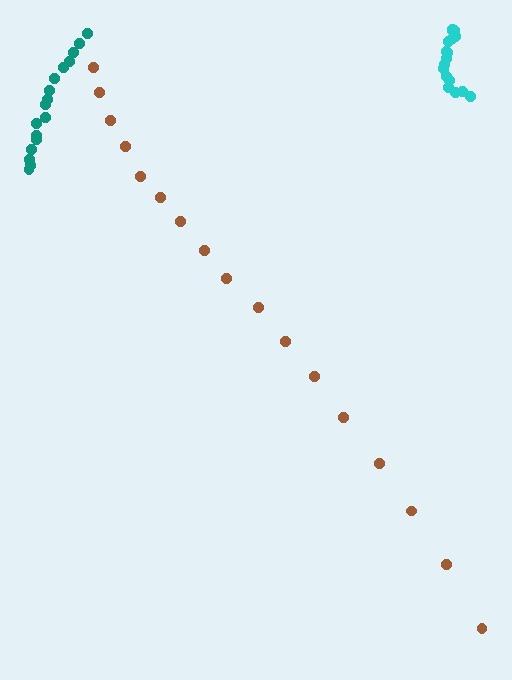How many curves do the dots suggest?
There are 3 distinct paths.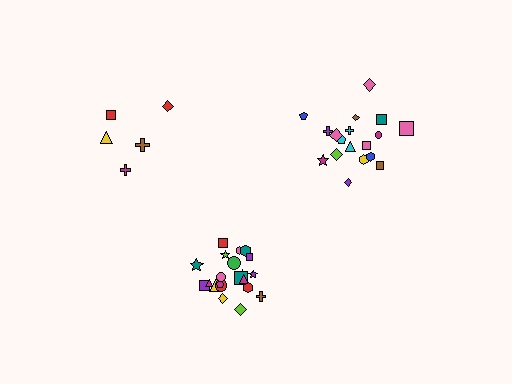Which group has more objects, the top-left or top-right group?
The top-right group.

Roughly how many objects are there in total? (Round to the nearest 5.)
Roughly 45 objects in total.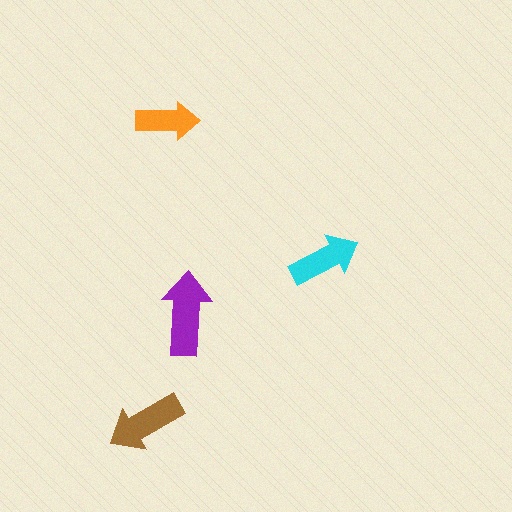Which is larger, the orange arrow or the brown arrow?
The brown one.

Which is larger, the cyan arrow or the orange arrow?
The cyan one.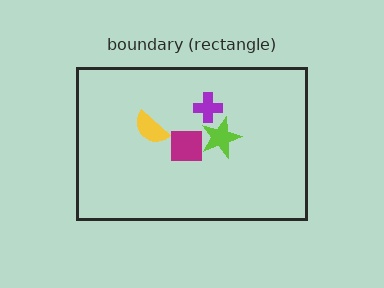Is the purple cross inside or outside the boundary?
Inside.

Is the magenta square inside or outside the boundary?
Inside.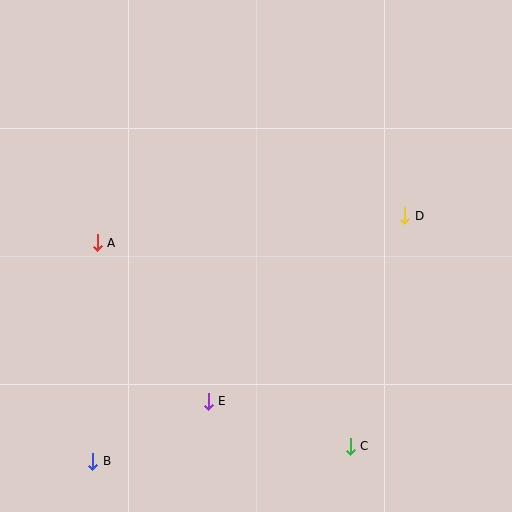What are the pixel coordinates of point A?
Point A is at (97, 243).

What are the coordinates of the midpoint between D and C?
The midpoint between D and C is at (378, 331).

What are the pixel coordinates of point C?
Point C is at (350, 446).